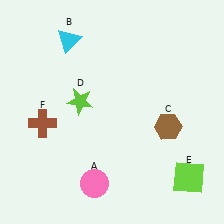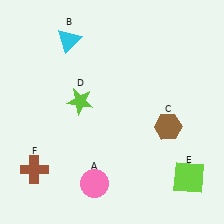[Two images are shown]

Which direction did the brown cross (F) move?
The brown cross (F) moved down.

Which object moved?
The brown cross (F) moved down.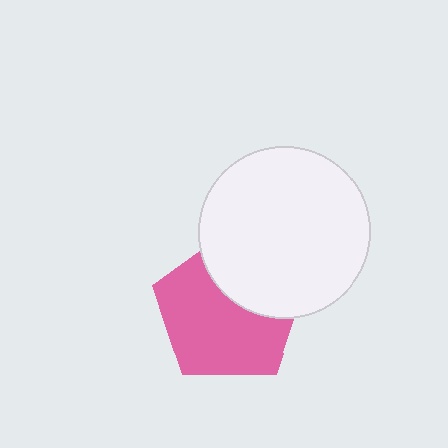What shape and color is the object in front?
The object in front is a white circle.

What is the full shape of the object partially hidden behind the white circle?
The partially hidden object is a pink pentagon.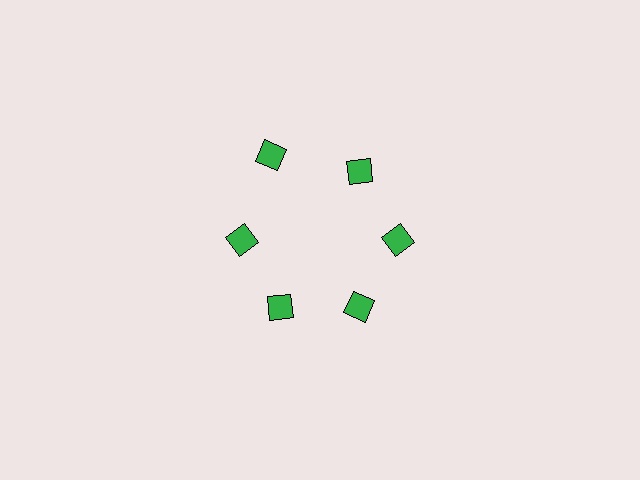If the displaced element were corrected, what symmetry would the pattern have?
It would have 6-fold rotational symmetry — the pattern would map onto itself every 60 degrees.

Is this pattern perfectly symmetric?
No. The 6 green squares are arranged in a ring, but one element near the 11 o'clock position is pushed outward from the center, breaking the 6-fold rotational symmetry.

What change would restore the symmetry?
The symmetry would be restored by moving it inward, back onto the ring so that all 6 squares sit at equal angles and equal distance from the center.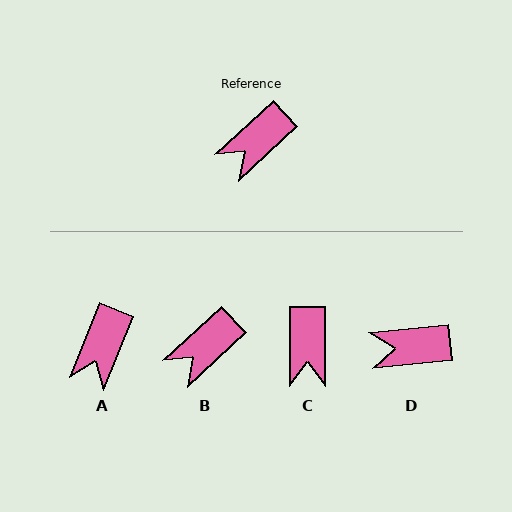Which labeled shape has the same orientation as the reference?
B.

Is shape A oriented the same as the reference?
No, it is off by about 25 degrees.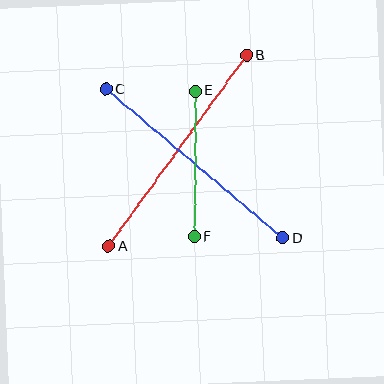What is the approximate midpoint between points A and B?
The midpoint is at approximately (178, 151) pixels.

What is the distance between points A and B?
The distance is approximately 235 pixels.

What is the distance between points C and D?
The distance is approximately 231 pixels.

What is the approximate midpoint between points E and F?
The midpoint is at approximately (195, 164) pixels.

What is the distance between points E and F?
The distance is approximately 146 pixels.